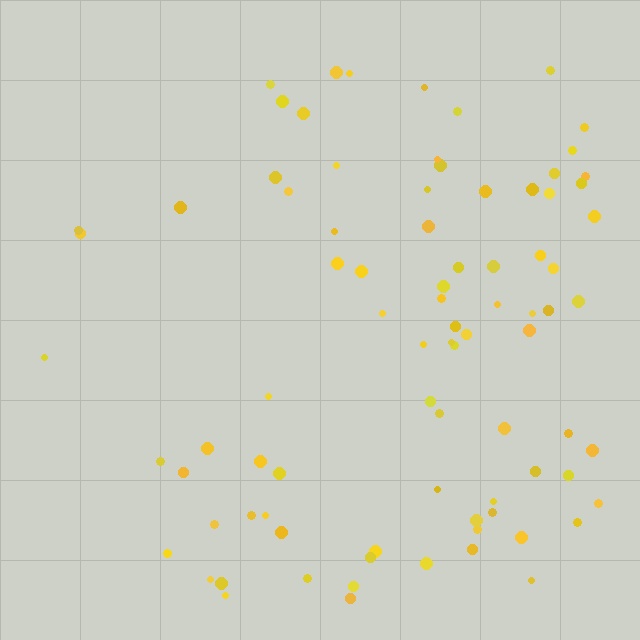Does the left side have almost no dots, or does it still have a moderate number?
Still a moderate number, just noticeably fewer than the right.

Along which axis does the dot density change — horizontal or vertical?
Horizontal.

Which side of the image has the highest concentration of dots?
The right.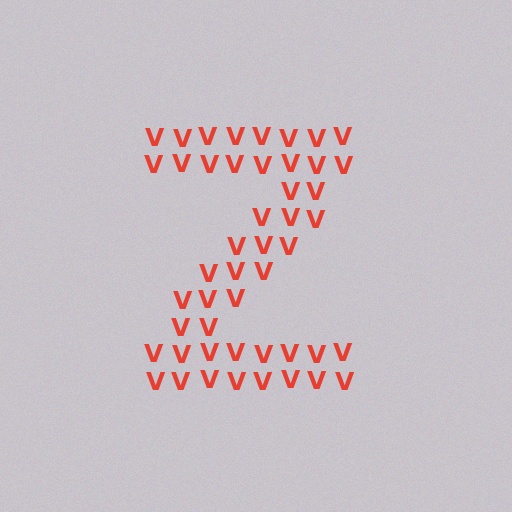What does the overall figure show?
The overall figure shows the letter Z.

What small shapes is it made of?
It is made of small letter V's.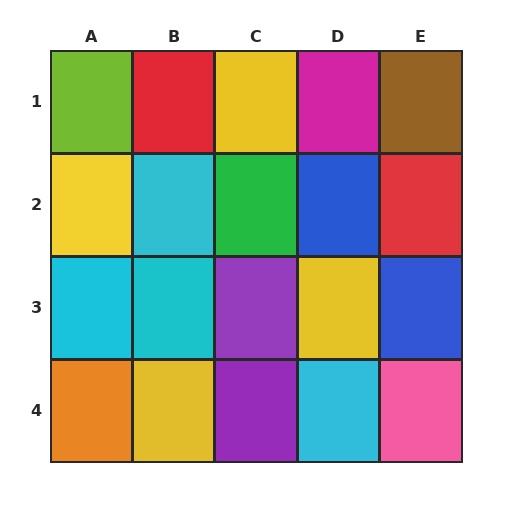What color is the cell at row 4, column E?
Pink.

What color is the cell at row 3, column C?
Purple.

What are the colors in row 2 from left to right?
Yellow, cyan, green, blue, red.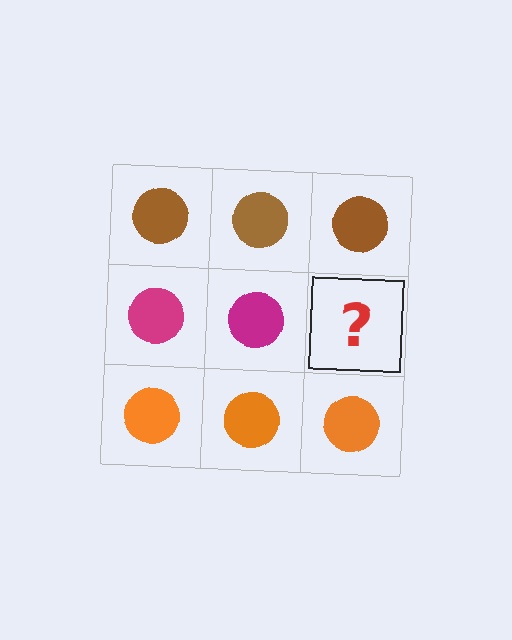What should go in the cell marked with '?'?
The missing cell should contain a magenta circle.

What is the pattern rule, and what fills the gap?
The rule is that each row has a consistent color. The gap should be filled with a magenta circle.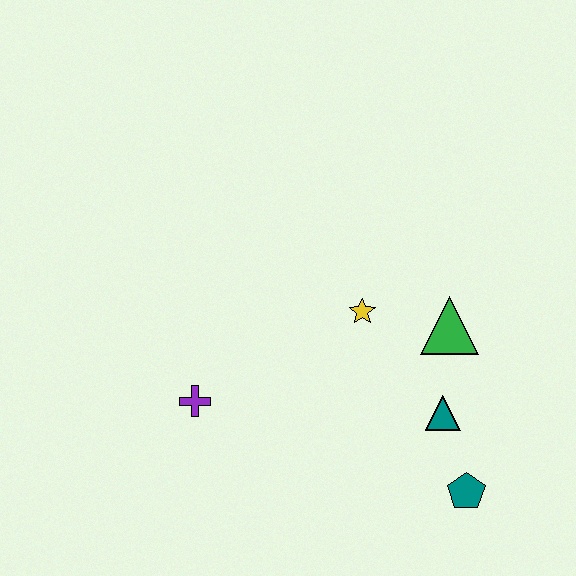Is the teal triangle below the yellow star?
Yes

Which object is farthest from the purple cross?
The teal pentagon is farthest from the purple cross.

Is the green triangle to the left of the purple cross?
No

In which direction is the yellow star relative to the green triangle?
The yellow star is to the left of the green triangle.